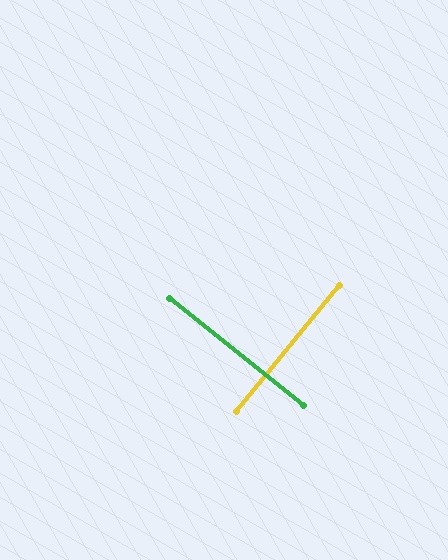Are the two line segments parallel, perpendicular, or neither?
Perpendicular — they meet at approximately 89°.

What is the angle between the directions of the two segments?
Approximately 89 degrees.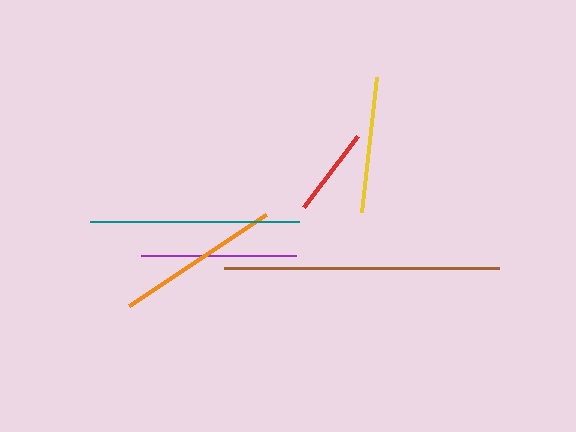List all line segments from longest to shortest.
From longest to shortest: brown, teal, orange, purple, yellow, red.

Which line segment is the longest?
The brown line is the longest at approximately 275 pixels.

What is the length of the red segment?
The red segment is approximately 89 pixels long.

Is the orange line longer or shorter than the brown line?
The brown line is longer than the orange line.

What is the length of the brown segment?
The brown segment is approximately 275 pixels long.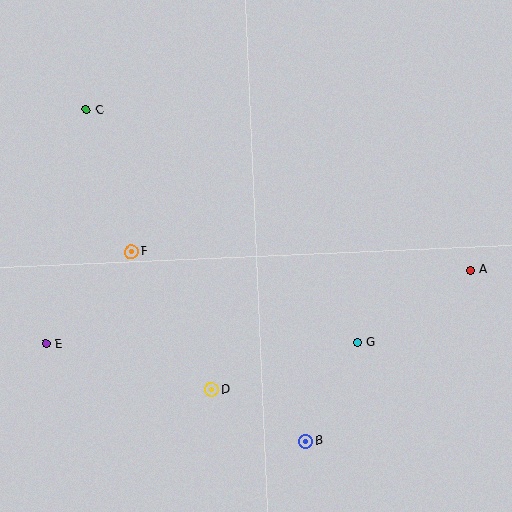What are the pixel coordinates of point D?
Point D is at (212, 390).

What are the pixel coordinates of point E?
Point E is at (46, 344).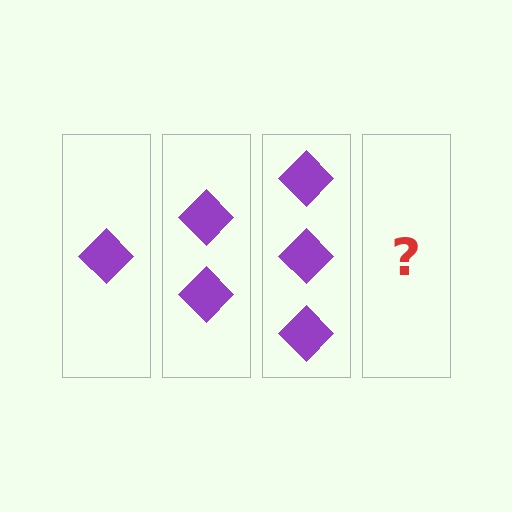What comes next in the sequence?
The next element should be 4 diamonds.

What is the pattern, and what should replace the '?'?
The pattern is that each step adds one more diamond. The '?' should be 4 diamonds.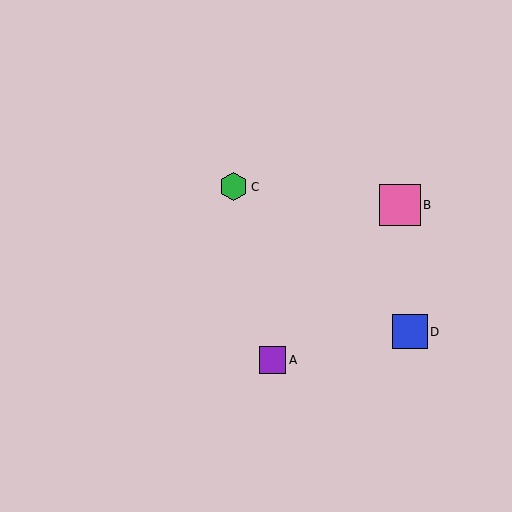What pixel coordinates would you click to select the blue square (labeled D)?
Click at (410, 332) to select the blue square D.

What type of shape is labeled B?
Shape B is a pink square.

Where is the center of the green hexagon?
The center of the green hexagon is at (234, 187).